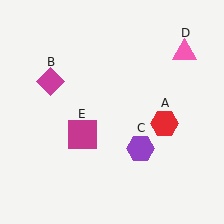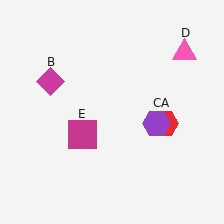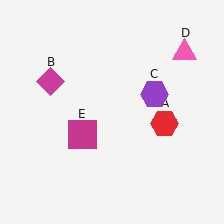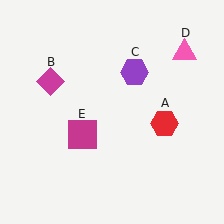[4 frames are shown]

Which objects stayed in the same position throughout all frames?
Red hexagon (object A) and magenta diamond (object B) and pink triangle (object D) and magenta square (object E) remained stationary.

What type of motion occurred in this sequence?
The purple hexagon (object C) rotated counterclockwise around the center of the scene.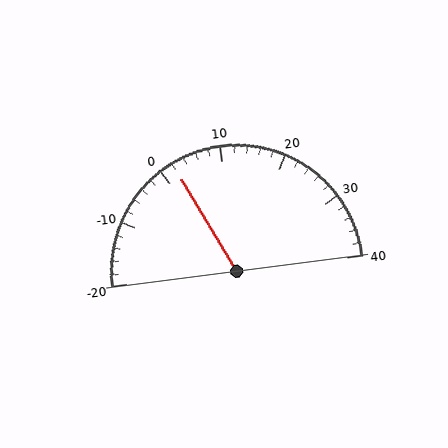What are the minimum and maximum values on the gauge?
The gauge ranges from -20 to 40.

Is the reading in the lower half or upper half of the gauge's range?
The reading is in the lower half of the range (-20 to 40).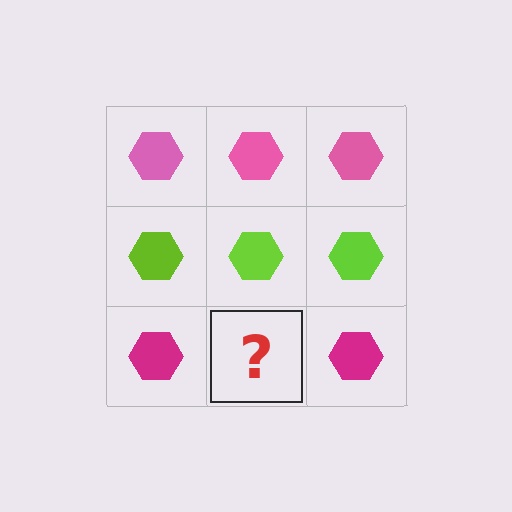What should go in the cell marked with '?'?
The missing cell should contain a magenta hexagon.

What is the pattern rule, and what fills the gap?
The rule is that each row has a consistent color. The gap should be filled with a magenta hexagon.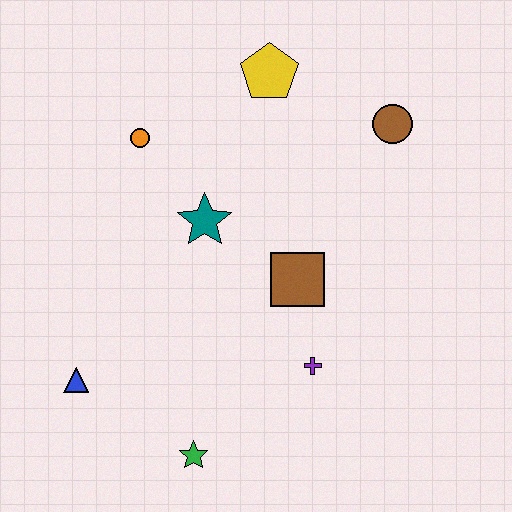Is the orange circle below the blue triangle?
No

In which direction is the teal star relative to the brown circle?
The teal star is to the left of the brown circle.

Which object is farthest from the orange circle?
The green star is farthest from the orange circle.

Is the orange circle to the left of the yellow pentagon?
Yes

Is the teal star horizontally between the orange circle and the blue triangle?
No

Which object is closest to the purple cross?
The brown square is closest to the purple cross.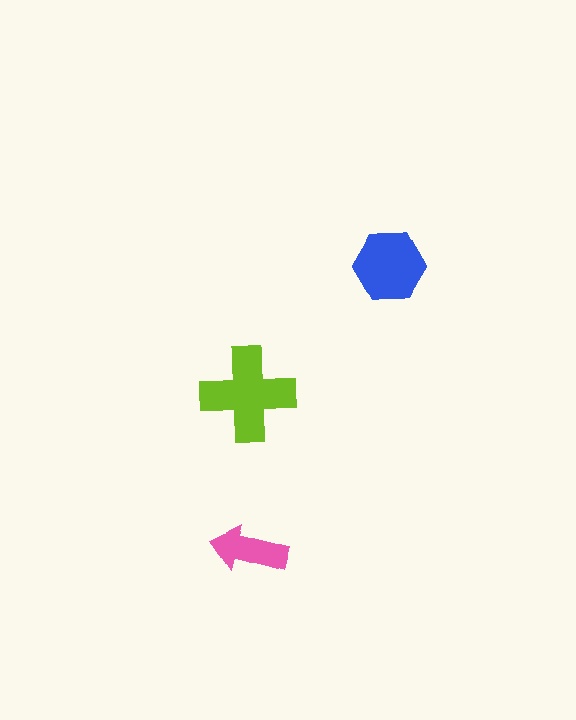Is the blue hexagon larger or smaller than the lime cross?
Smaller.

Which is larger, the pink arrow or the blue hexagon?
The blue hexagon.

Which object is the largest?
The lime cross.